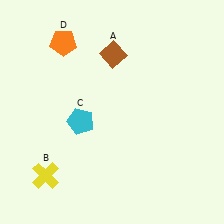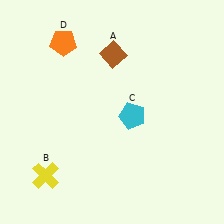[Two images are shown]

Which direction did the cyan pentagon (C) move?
The cyan pentagon (C) moved right.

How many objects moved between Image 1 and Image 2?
1 object moved between the two images.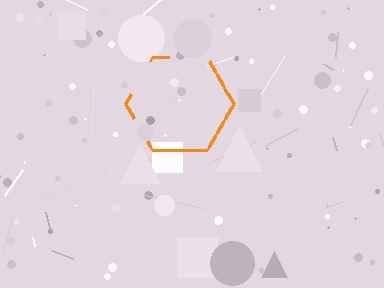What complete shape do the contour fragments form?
The contour fragments form a hexagon.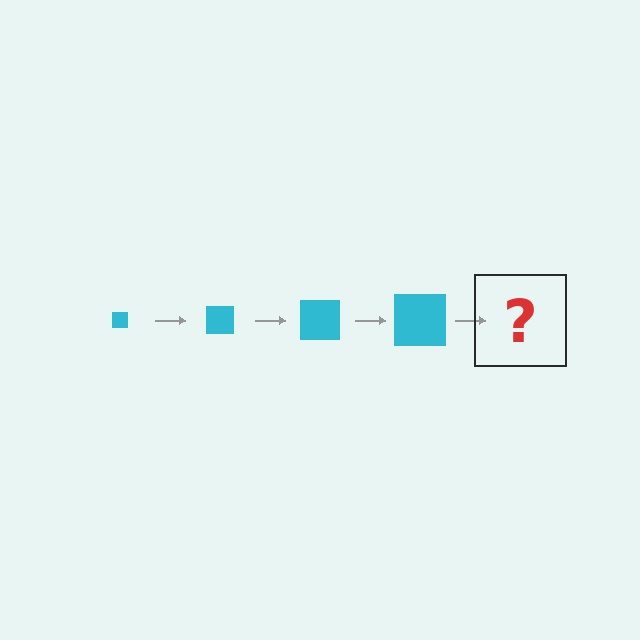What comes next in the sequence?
The next element should be a cyan square, larger than the previous one.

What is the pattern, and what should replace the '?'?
The pattern is that the square gets progressively larger each step. The '?' should be a cyan square, larger than the previous one.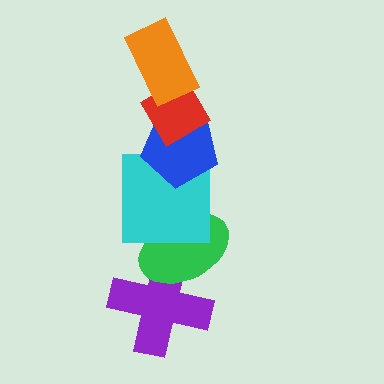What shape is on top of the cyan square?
The blue pentagon is on top of the cyan square.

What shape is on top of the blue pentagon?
The red diamond is on top of the blue pentagon.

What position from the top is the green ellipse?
The green ellipse is 5th from the top.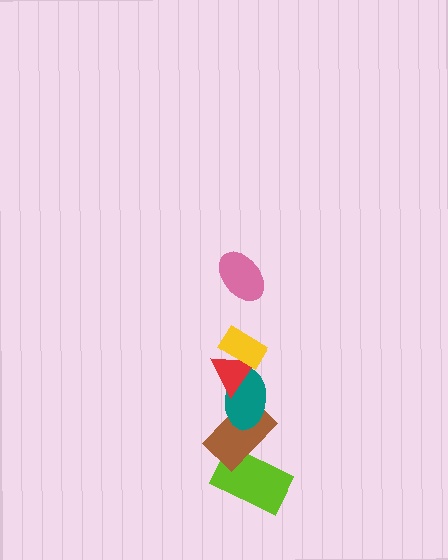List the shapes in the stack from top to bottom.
From top to bottom: the pink ellipse, the yellow rectangle, the red triangle, the teal ellipse, the brown rectangle, the lime rectangle.